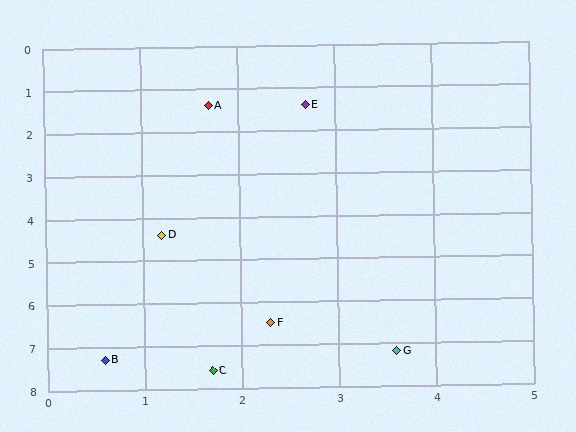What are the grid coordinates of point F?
Point F is at approximately (2.3, 6.5).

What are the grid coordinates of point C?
Point C is at approximately (1.7, 7.6).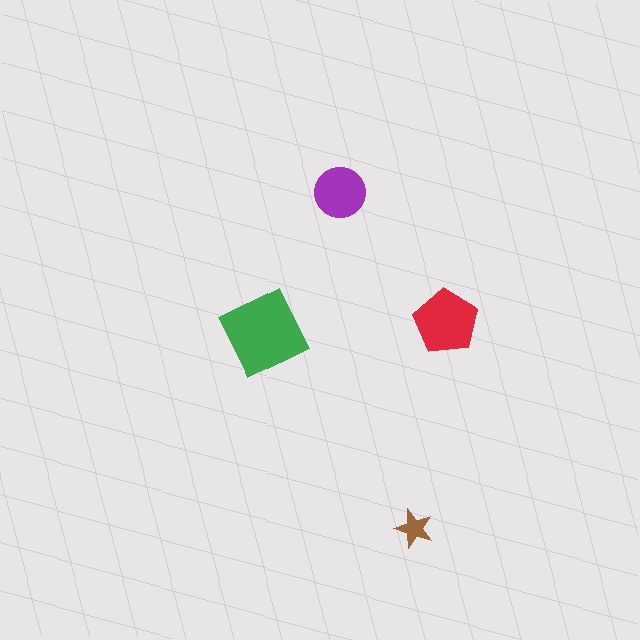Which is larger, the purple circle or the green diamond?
The green diamond.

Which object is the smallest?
The brown star.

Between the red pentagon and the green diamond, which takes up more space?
The green diamond.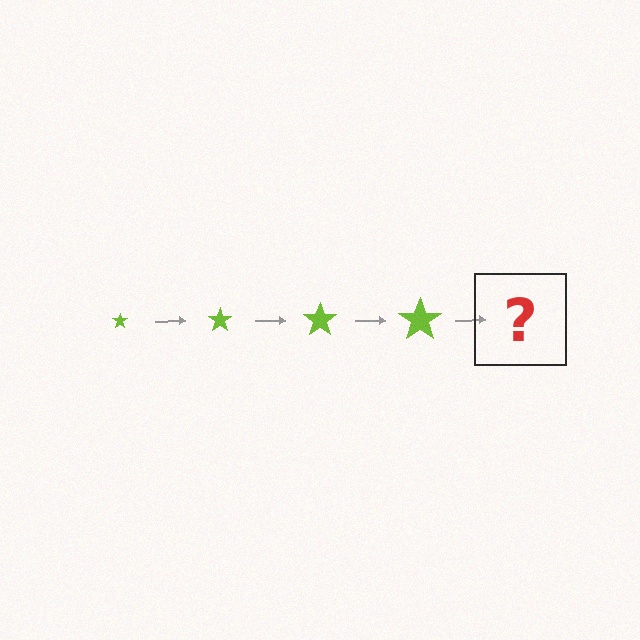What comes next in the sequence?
The next element should be a lime star, larger than the previous one.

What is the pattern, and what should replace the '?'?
The pattern is that the star gets progressively larger each step. The '?' should be a lime star, larger than the previous one.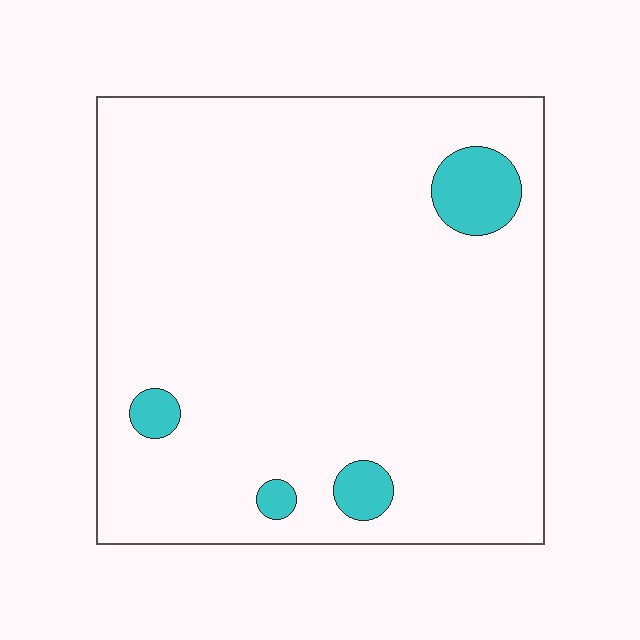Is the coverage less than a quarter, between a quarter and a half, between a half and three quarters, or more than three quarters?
Less than a quarter.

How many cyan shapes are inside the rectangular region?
4.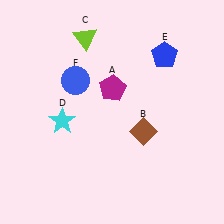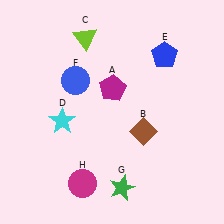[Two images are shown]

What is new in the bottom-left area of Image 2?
A magenta circle (H) was added in the bottom-left area of Image 2.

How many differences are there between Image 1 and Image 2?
There are 2 differences between the two images.